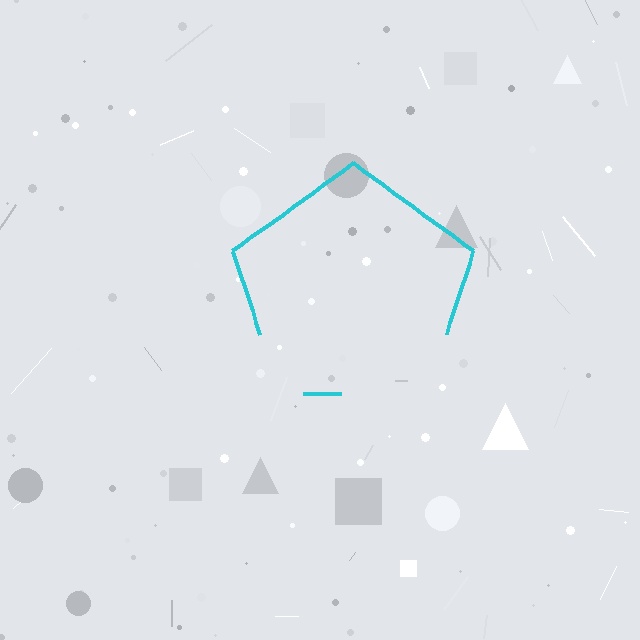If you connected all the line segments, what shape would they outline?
They would outline a pentagon.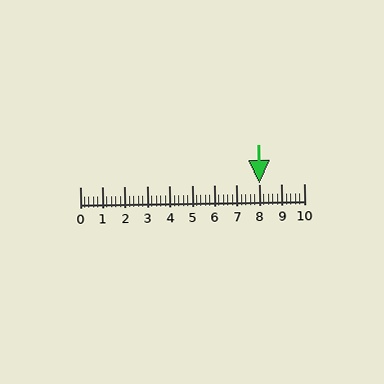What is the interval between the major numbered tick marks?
The major tick marks are spaced 1 units apart.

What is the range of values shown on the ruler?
The ruler shows values from 0 to 10.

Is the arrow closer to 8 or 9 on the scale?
The arrow is closer to 8.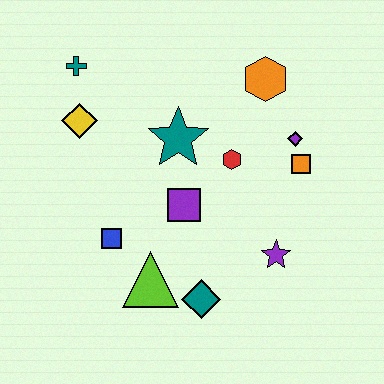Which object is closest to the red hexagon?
The teal star is closest to the red hexagon.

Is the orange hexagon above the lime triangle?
Yes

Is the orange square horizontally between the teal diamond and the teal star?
No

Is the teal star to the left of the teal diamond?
Yes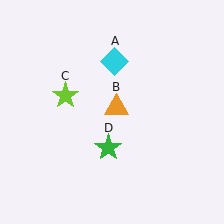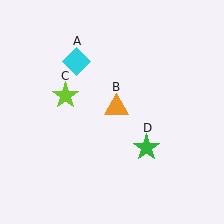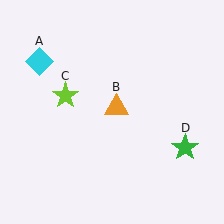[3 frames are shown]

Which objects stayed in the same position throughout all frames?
Orange triangle (object B) and lime star (object C) remained stationary.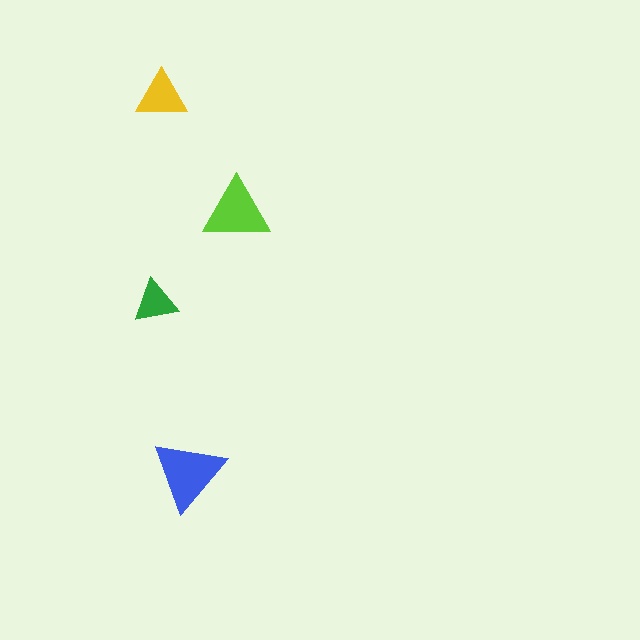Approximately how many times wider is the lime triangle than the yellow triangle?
About 1.5 times wider.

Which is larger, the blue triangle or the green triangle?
The blue one.